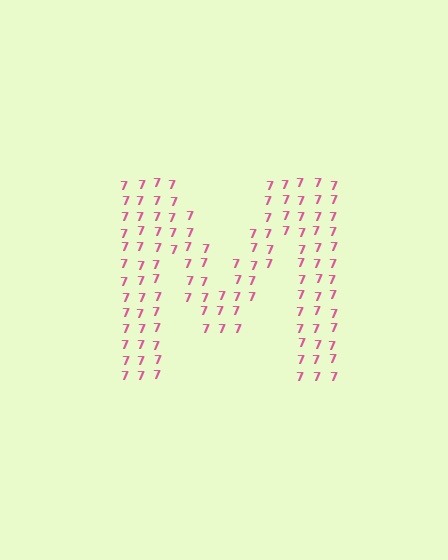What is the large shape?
The large shape is the letter M.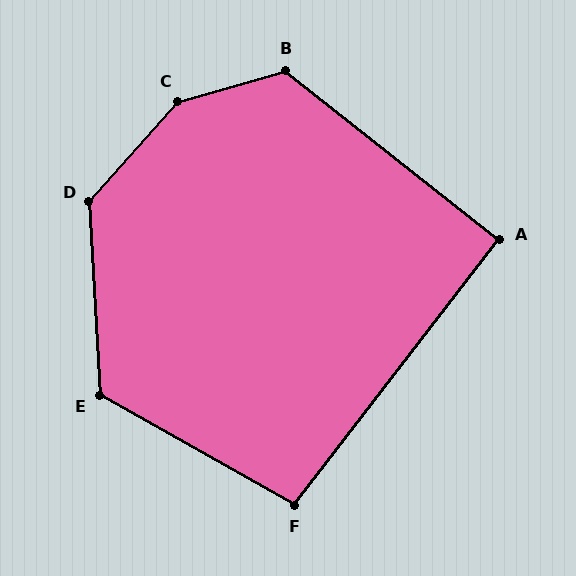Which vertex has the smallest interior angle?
A, at approximately 91 degrees.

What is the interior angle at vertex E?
Approximately 122 degrees (obtuse).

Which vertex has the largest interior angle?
C, at approximately 147 degrees.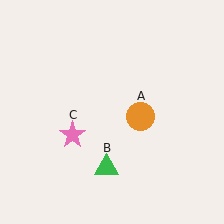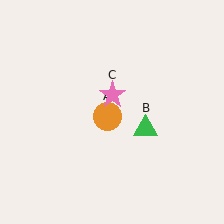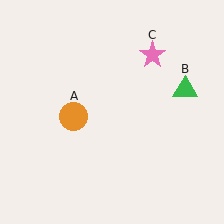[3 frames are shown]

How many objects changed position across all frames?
3 objects changed position: orange circle (object A), green triangle (object B), pink star (object C).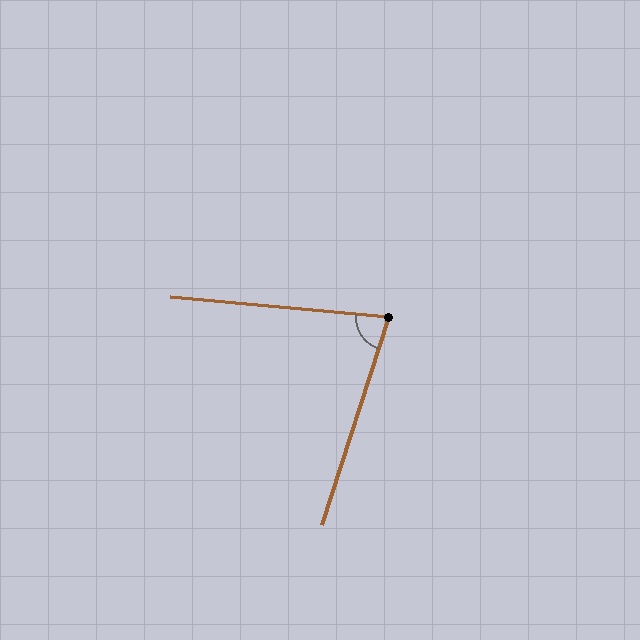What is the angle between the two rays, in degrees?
Approximately 78 degrees.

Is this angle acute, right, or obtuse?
It is acute.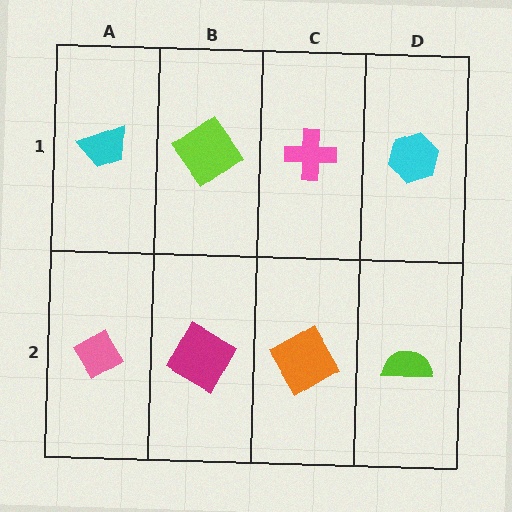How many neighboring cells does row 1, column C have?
3.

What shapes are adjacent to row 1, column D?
A lime semicircle (row 2, column D), a pink cross (row 1, column C).